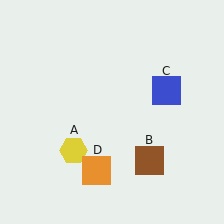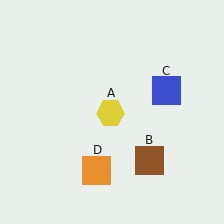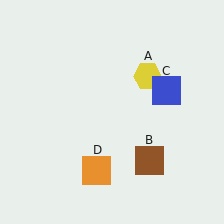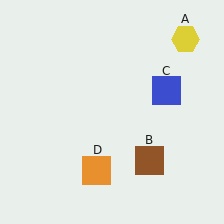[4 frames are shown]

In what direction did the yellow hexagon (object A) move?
The yellow hexagon (object A) moved up and to the right.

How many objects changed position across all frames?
1 object changed position: yellow hexagon (object A).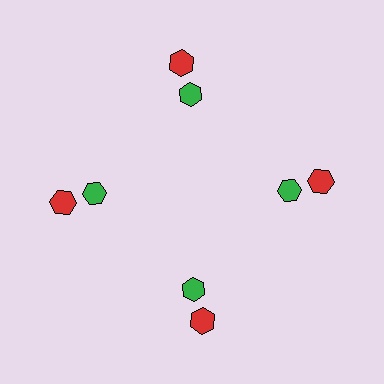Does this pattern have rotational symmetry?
Yes, this pattern has 4-fold rotational symmetry. It looks the same after rotating 90 degrees around the center.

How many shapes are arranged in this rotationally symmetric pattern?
There are 8 shapes, arranged in 4 groups of 2.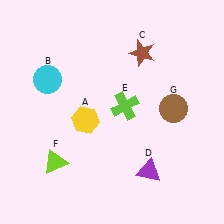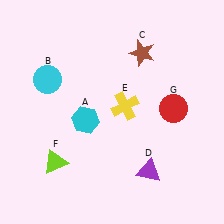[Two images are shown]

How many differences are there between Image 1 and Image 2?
There are 3 differences between the two images.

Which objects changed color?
A changed from yellow to cyan. E changed from lime to yellow. G changed from brown to red.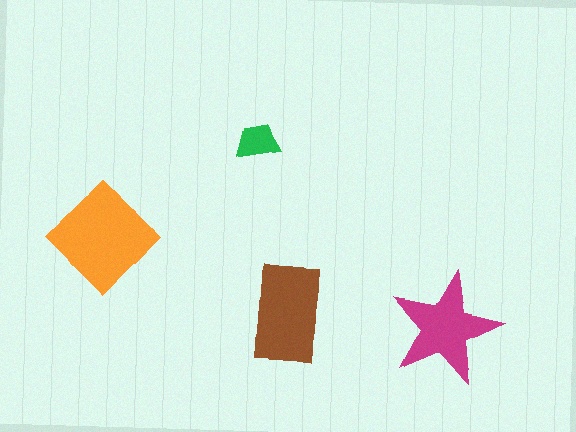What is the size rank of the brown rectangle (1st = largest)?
2nd.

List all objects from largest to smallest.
The orange diamond, the brown rectangle, the magenta star, the green trapezoid.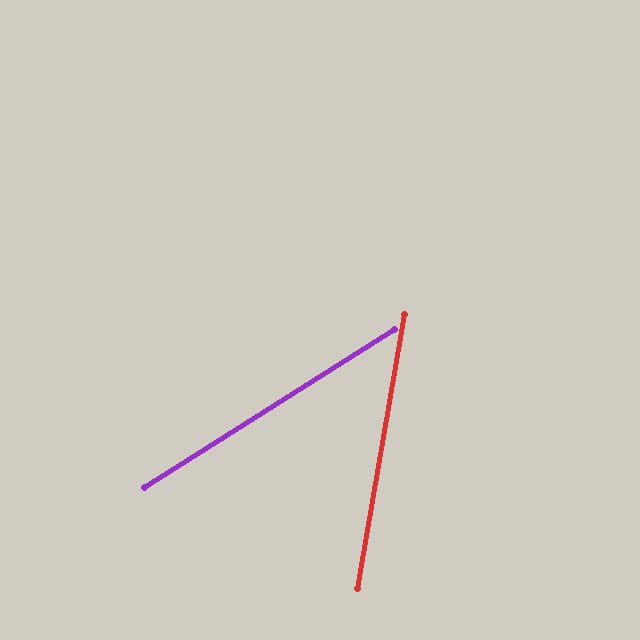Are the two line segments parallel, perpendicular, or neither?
Neither parallel nor perpendicular — they differ by about 48°.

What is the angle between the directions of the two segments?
Approximately 48 degrees.